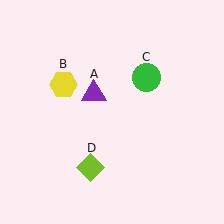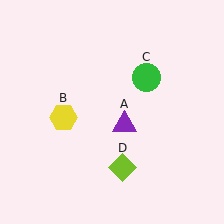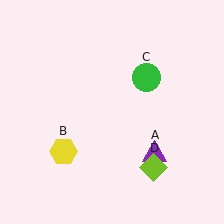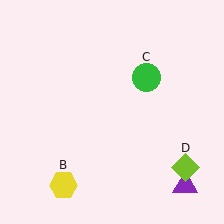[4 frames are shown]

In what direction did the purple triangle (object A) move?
The purple triangle (object A) moved down and to the right.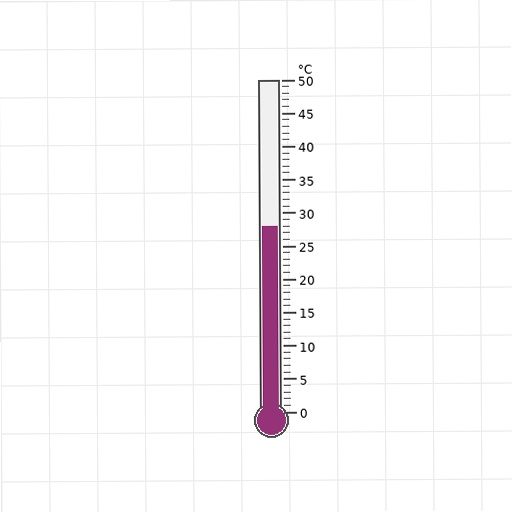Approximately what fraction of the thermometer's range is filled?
The thermometer is filled to approximately 55% of its range.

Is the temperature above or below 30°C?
The temperature is below 30°C.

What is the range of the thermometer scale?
The thermometer scale ranges from 0°C to 50°C.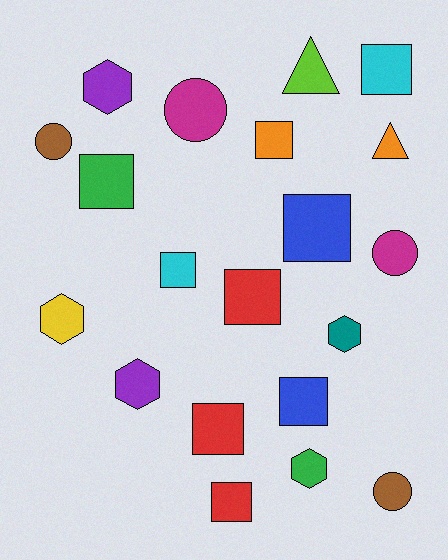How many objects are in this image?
There are 20 objects.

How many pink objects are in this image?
There are no pink objects.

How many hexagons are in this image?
There are 5 hexagons.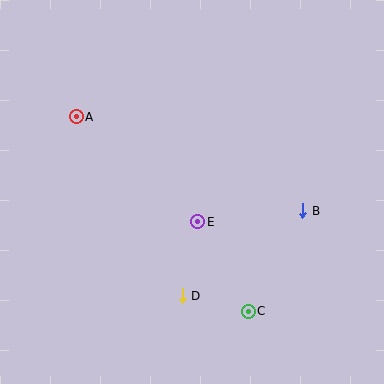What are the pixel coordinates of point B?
Point B is at (303, 211).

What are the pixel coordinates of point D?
Point D is at (182, 296).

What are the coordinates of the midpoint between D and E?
The midpoint between D and E is at (190, 259).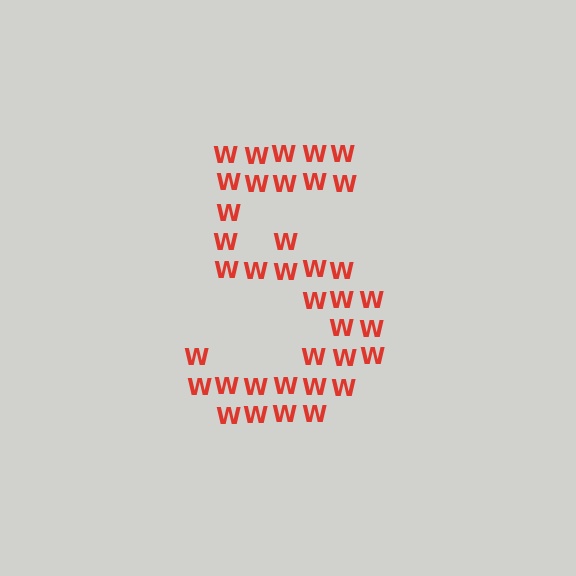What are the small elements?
The small elements are letter W's.